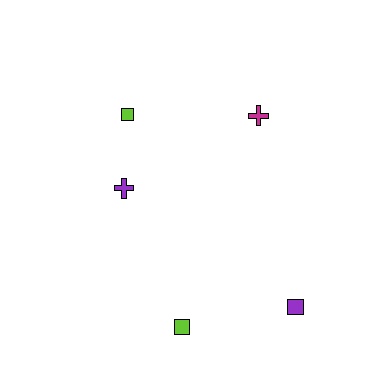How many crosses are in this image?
There are 2 crosses.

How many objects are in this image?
There are 5 objects.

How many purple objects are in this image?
There are 2 purple objects.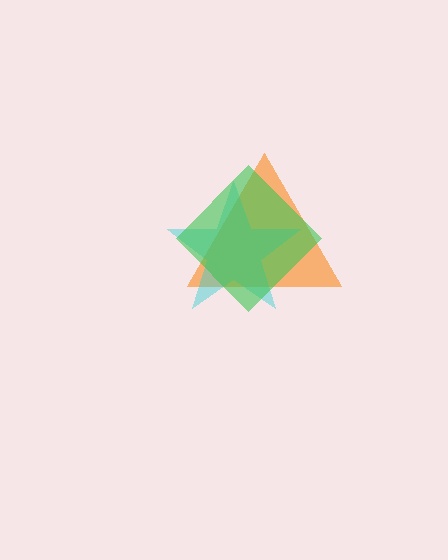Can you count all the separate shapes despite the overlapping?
Yes, there are 3 separate shapes.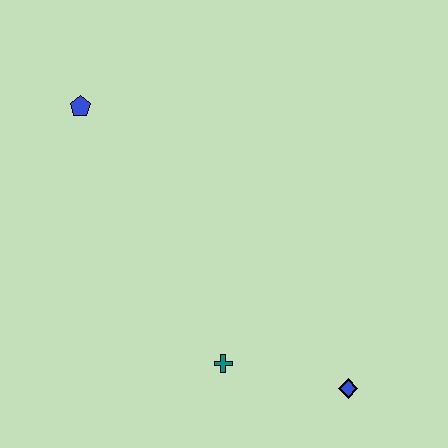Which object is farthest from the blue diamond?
The blue pentagon is farthest from the blue diamond.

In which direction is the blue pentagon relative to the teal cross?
The blue pentagon is above the teal cross.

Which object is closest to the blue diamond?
The teal cross is closest to the blue diamond.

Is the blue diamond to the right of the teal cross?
Yes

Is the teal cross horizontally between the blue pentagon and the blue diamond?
Yes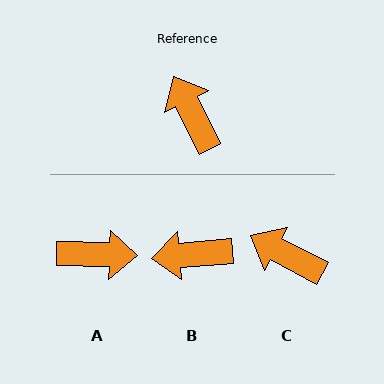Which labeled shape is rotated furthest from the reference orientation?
A, about 118 degrees away.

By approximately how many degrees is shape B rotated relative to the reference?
Approximately 69 degrees counter-clockwise.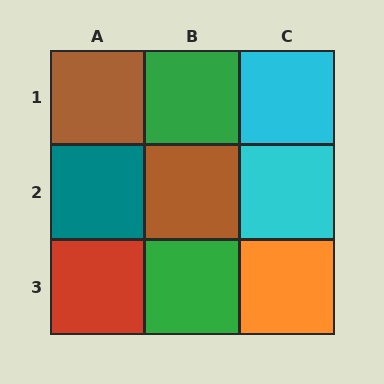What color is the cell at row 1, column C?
Cyan.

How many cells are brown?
2 cells are brown.